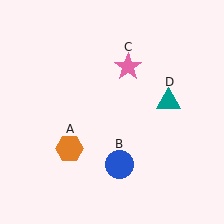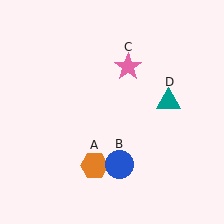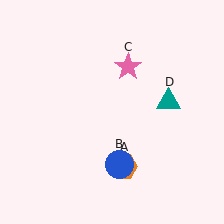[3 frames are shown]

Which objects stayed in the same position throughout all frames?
Blue circle (object B) and pink star (object C) and teal triangle (object D) remained stationary.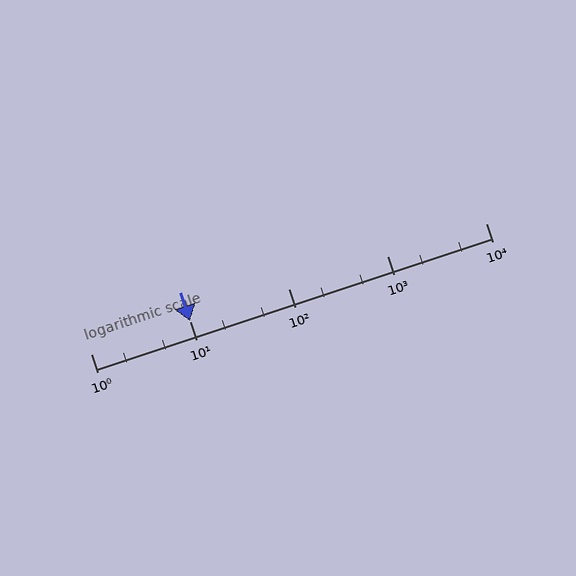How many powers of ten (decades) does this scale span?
The scale spans 4 decades, from 1 to 10000.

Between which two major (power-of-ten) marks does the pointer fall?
The pointer is between 10 and 100.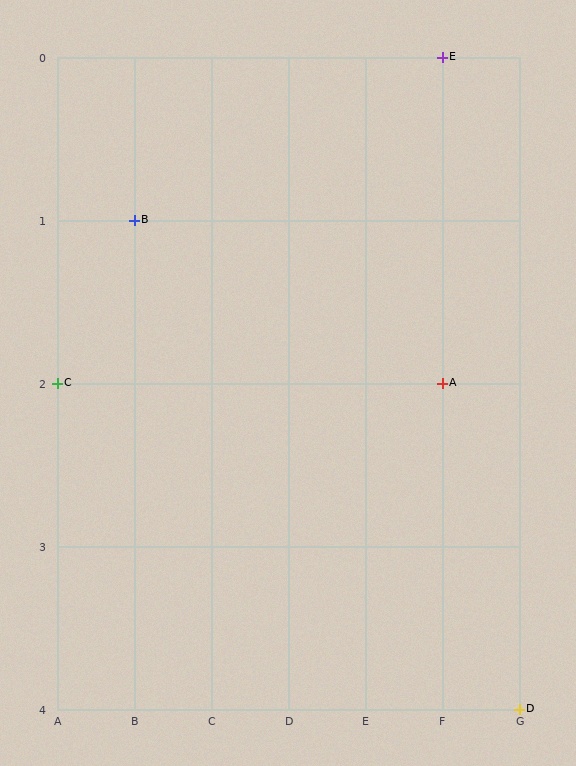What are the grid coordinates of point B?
Point B is at grid coordinates (B, 1).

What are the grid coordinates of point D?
Point D is at grid coordinates (G, 4).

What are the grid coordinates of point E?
Point E is at grid coordinates (F, 0).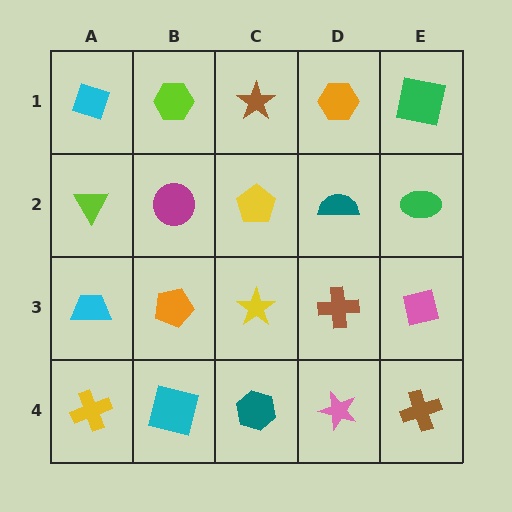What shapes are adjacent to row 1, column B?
A magenta circle (row 2, column B), a cyan diamond (row 1, column A), a brown star (row 1, column C).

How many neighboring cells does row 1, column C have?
3.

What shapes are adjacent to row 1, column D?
A teal semicircle (row 2, column D), a brown star (row 1, column C), a green square (row 1, column E).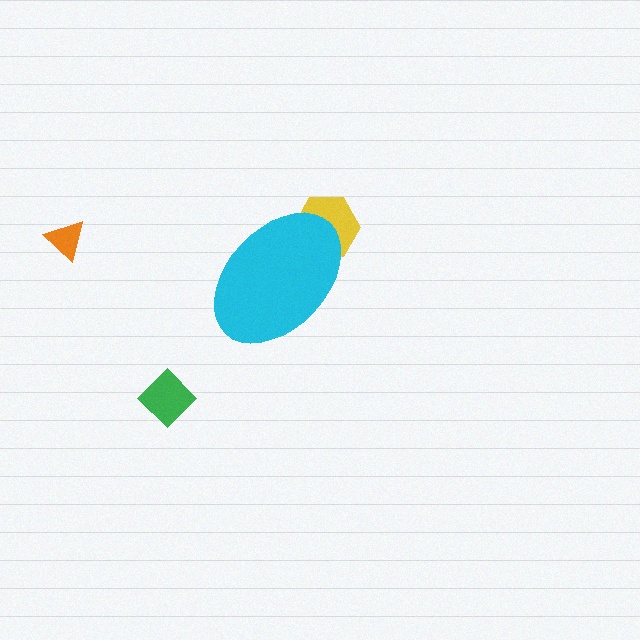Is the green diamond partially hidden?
No, the green diamond is fully visible.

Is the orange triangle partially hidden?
No, the orange triangle is fully visible.